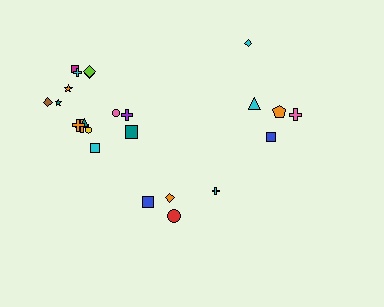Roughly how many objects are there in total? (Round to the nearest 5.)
Roughly 25 objects in total.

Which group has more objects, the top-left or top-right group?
The top-left group.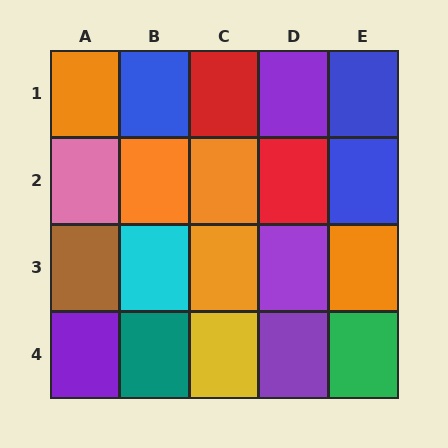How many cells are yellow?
1 cell is yellow.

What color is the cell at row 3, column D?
Purple.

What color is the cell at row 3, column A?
Brown.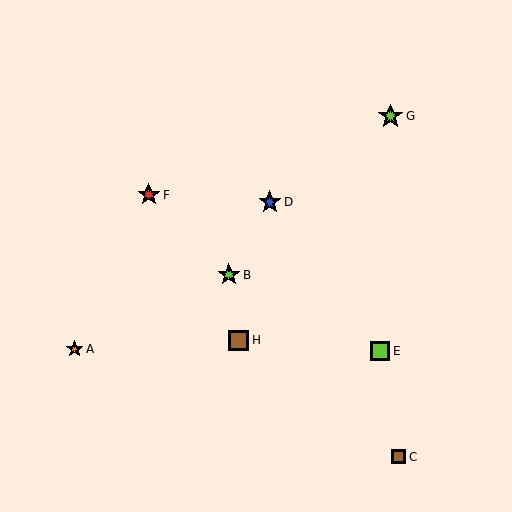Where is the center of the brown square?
The center of the brown square is at (398, 457).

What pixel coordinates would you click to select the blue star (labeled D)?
Click at (270, 202) to select the blue star D.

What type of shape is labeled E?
Shape E is a lime square.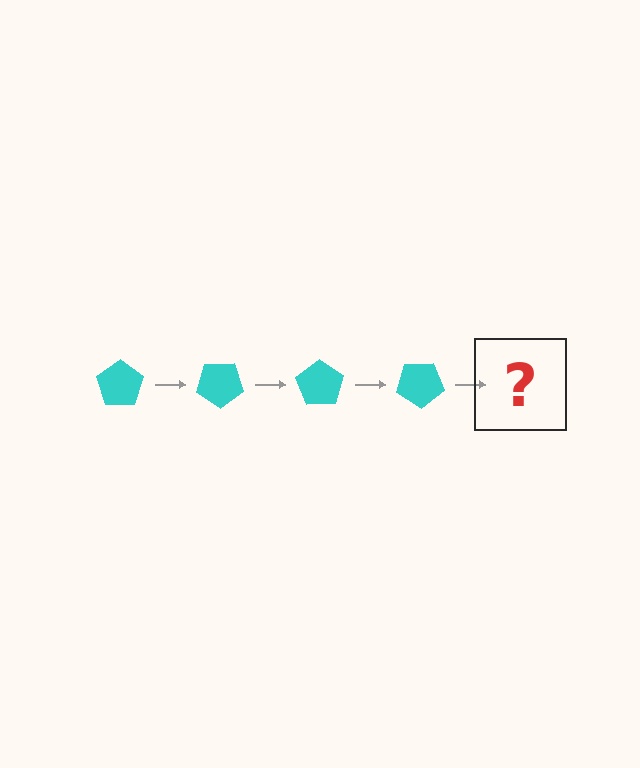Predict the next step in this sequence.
The next step is a cyan pentagon rotated 140 degrees.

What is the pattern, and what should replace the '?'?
The pattern is that the pentagon rotates 35 degrees each step. The '?' should be a cyan pentagon rotated 140 degrees.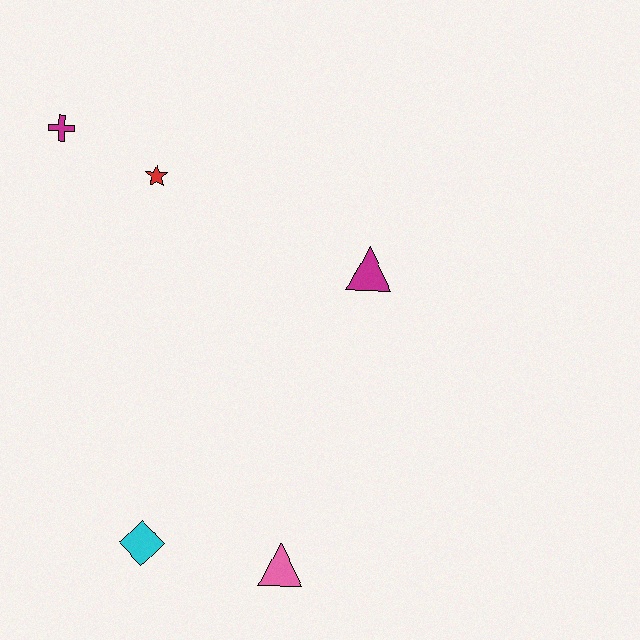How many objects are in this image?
There are 5 objects.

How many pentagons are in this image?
There are no pentagons.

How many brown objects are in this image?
There are no brown objects.